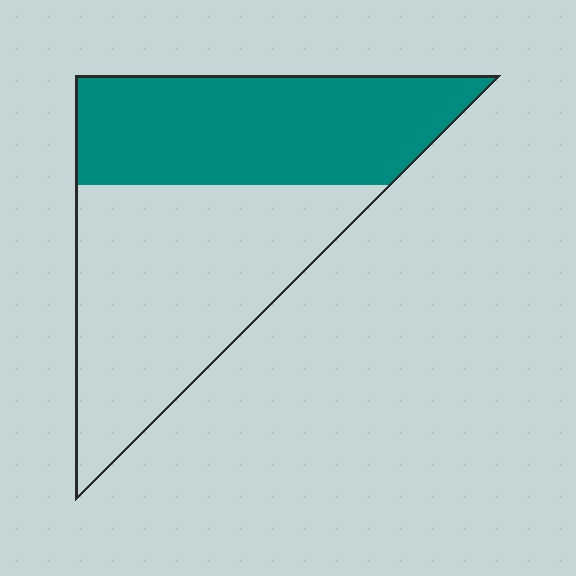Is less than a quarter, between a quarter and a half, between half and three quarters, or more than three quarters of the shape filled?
Between a quarter and a half.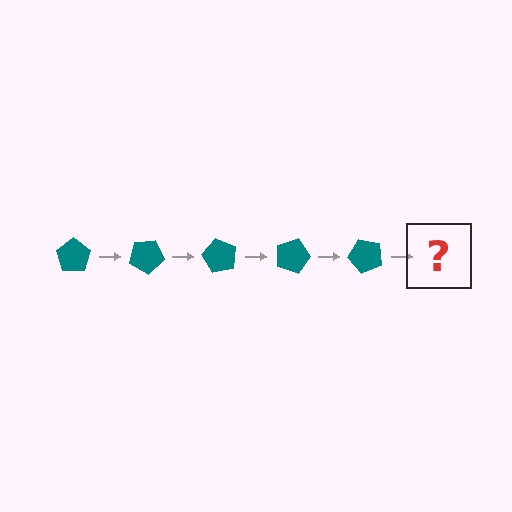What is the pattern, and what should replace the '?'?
The pattern is that the pentagon rotates 30 degrees each step. The '?' should be a teal pentagon rotated 150 degrees.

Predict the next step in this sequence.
The next step is a teal pentagon rotated 150 degrees.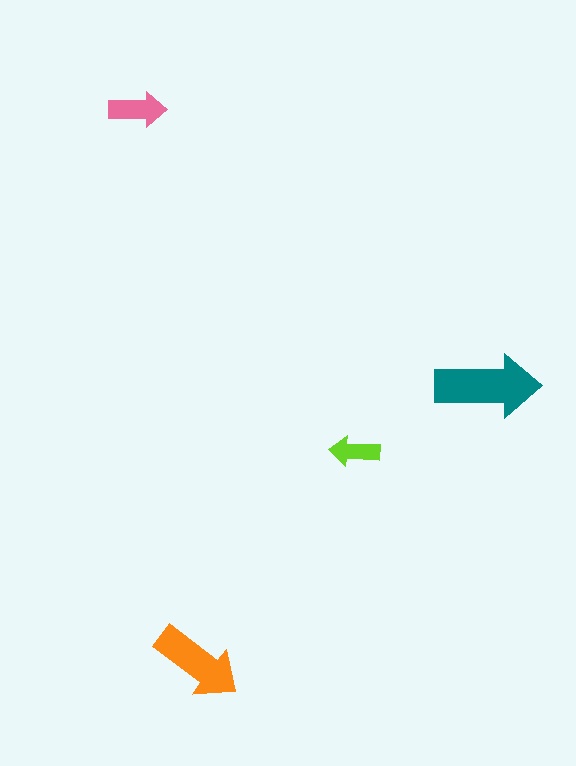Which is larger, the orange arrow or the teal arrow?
The teal one.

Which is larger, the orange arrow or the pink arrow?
The orange one.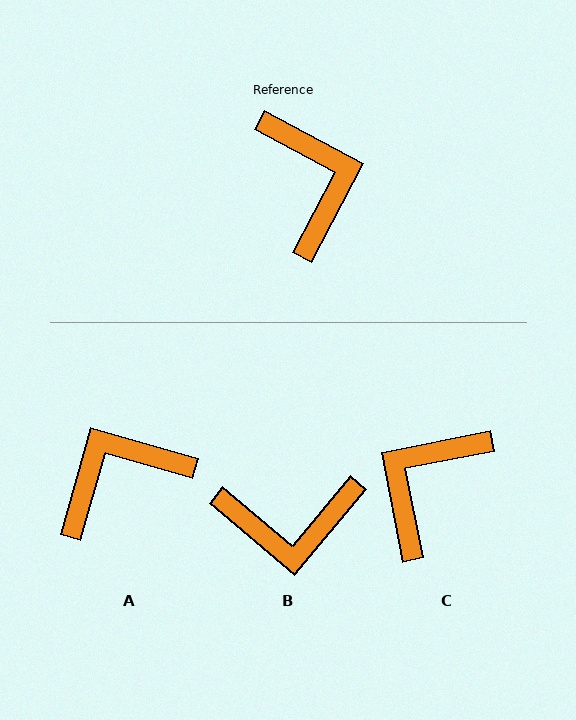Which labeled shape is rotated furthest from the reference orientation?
C, about 129 degrees away.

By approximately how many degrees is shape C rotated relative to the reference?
Approximately 129 degrees counter-clockwise.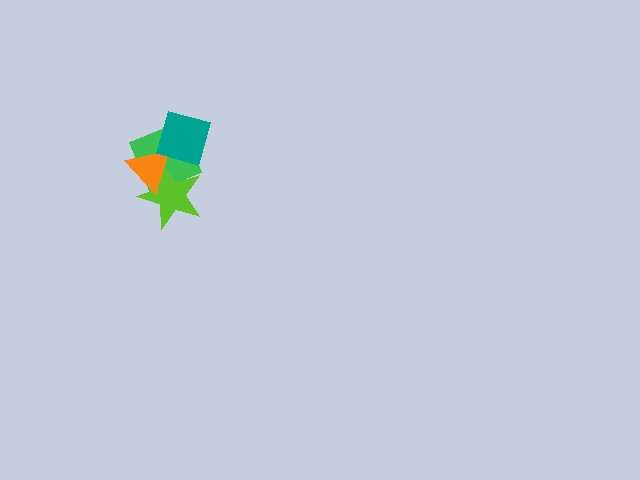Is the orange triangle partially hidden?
Yes, it is partially covered by another shape.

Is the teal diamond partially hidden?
No, no other shape covers it.